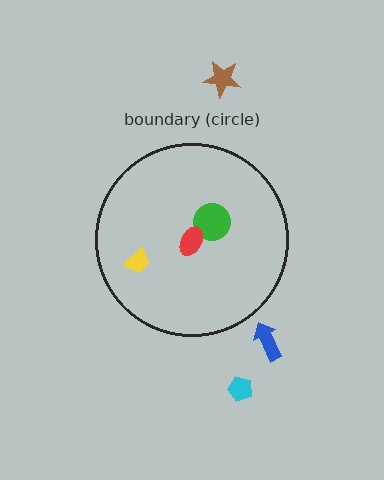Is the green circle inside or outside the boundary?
Inside.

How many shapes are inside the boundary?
3 inside, 3 outside.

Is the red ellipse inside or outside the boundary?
Inside.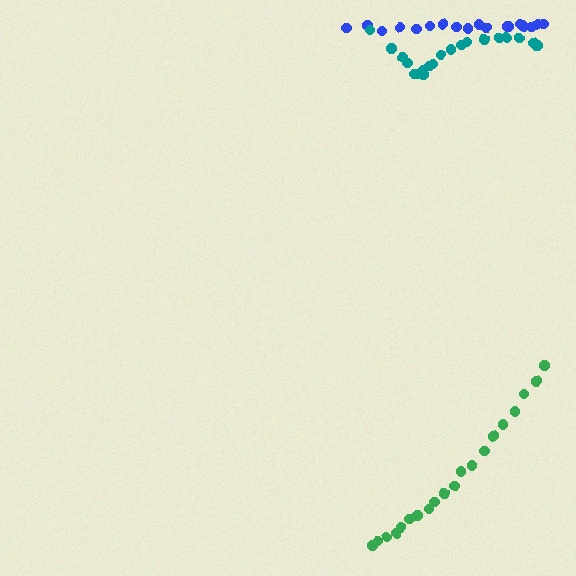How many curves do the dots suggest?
There are 3 distinct paths.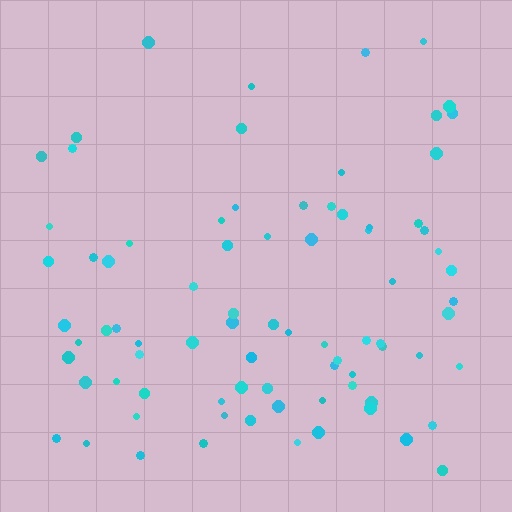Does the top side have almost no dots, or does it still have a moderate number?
Still a moderate number, just noticeably fewer than the bottom.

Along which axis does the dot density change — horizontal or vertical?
Vertical.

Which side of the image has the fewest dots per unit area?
The top.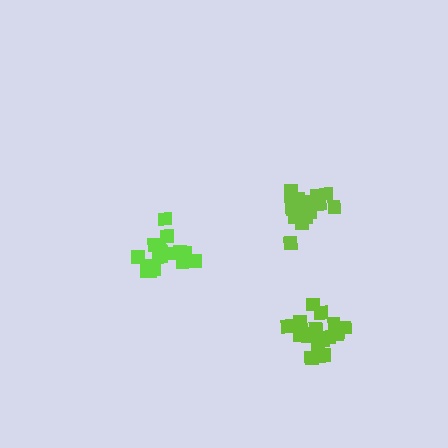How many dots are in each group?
Group 1: 17 dots, Group 2: 20 dots, Group 3: 20 dots (57 total).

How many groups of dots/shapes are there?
There are 3 groups.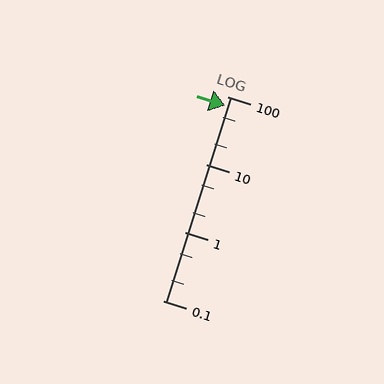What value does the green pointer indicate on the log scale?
The pointer indicates approximately 74.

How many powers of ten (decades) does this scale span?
The scale spans 3 decades, from 0.1 to 100.